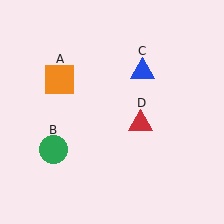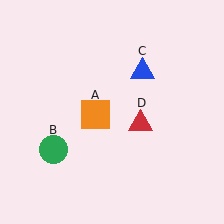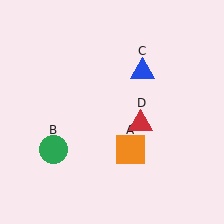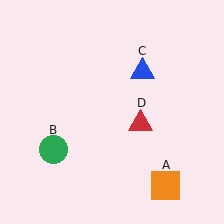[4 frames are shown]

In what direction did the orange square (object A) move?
The orange square (object A) moved down and to the right.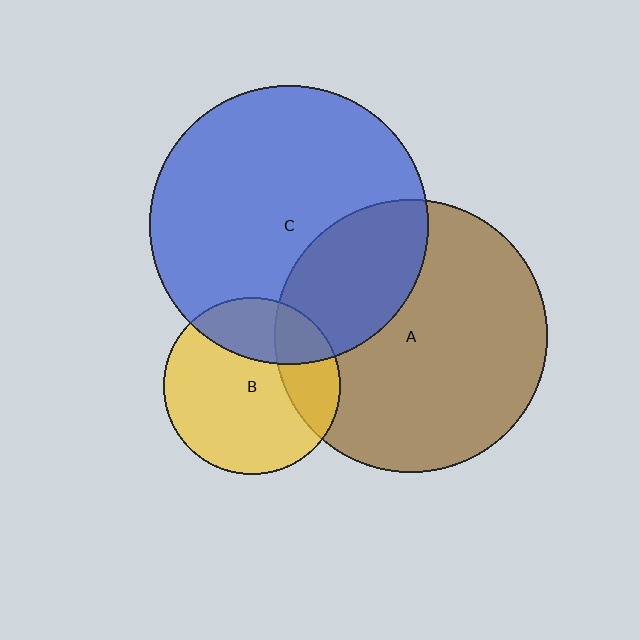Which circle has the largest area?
Circle C (blue).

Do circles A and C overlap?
Yes.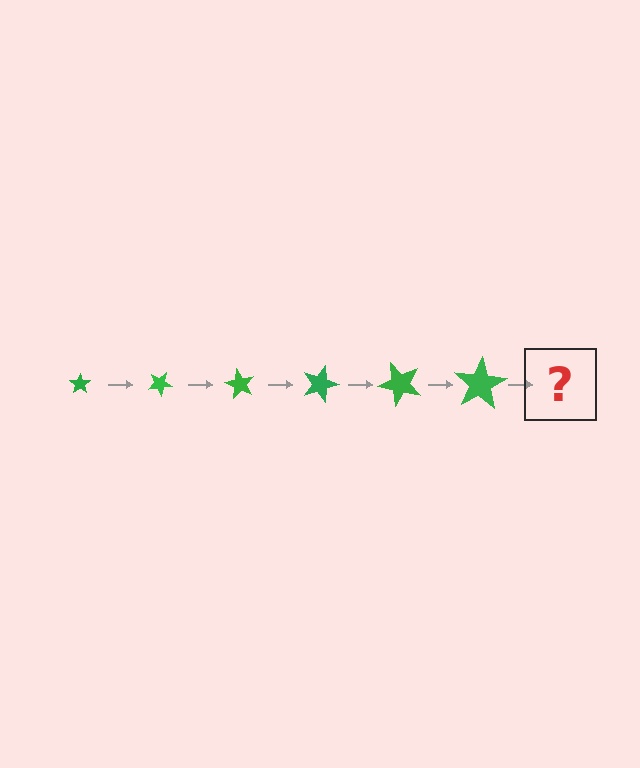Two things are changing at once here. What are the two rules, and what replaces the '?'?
The two rules are that the star grows larger each step and it rotates 30 degrees each step. The '?' should be a star, larger than the previous one and rotated 180 degrees from the start.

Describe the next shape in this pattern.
It should be a star, larger than the previous one and rotated 180 degrees from the start.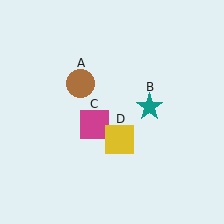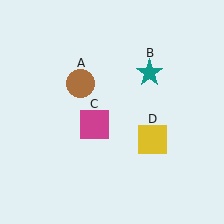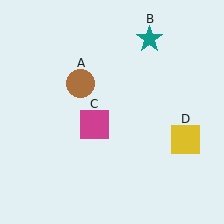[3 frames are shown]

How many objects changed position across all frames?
2 objects changed position: teal star (object B), yellow square (object D).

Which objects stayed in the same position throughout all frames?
Brown circle (object A) and magenta square (object C) remained stationary.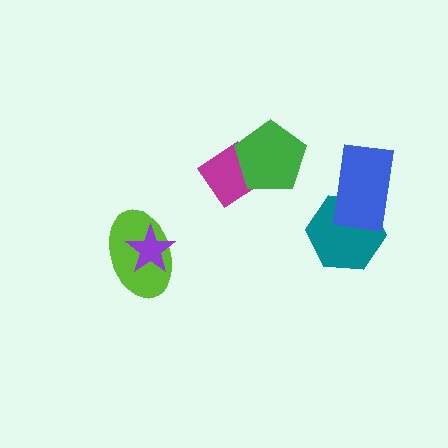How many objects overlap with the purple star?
1 object overlaps with the purple star.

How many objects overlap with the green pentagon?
1 object overlaps with the green pentagon.